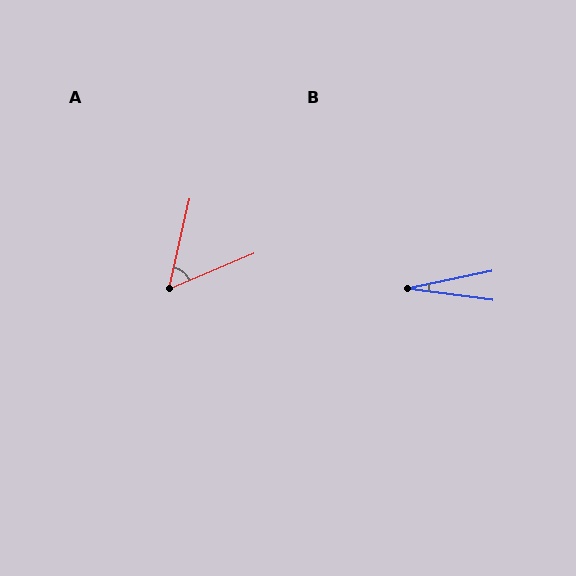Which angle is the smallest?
B, at approximately 19 degrees.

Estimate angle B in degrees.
Approximately 19 degrees.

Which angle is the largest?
A, at approximately 54 degrees.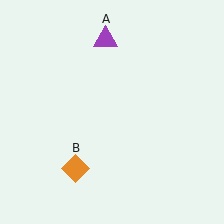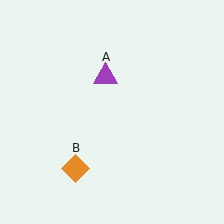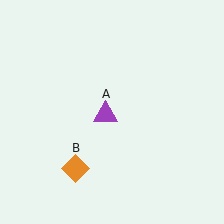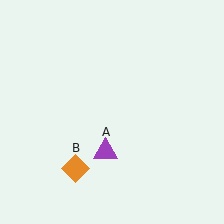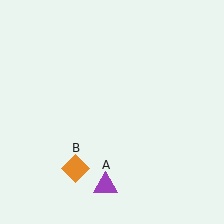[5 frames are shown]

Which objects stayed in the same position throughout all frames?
Orange diamond (object B) remained stationary.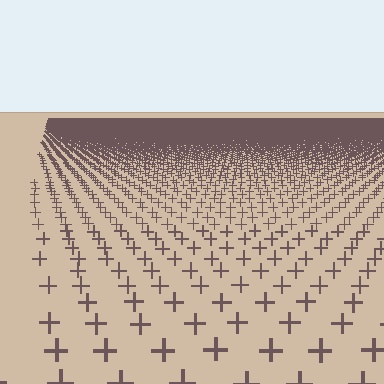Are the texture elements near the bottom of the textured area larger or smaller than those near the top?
Larger. Near the bottom, elements are closer to the viewer and appear at a bigger on-screen size.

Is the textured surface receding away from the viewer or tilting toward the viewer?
The surface is receding away from the viewer. Texture elements get smaller and denser toward the top.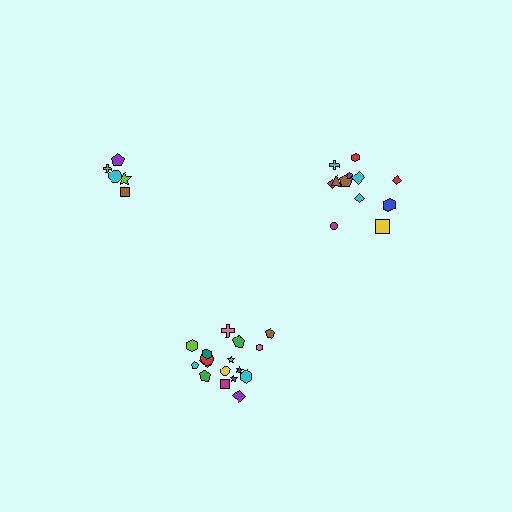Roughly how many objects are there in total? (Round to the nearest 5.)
Roughly 35 objects in total.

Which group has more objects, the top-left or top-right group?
The top-right group.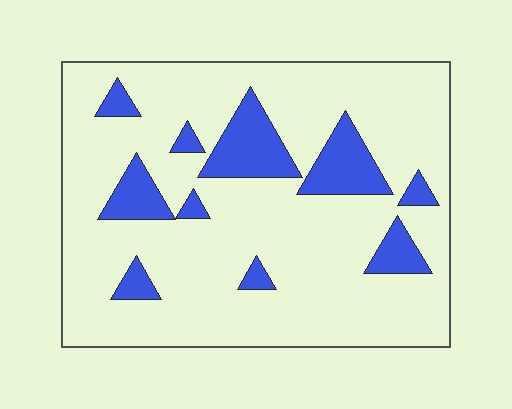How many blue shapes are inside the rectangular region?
10.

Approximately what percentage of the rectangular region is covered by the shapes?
Approximately 15%.